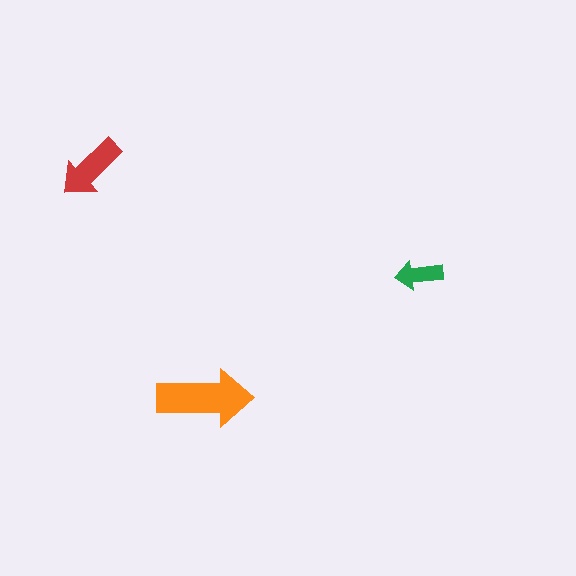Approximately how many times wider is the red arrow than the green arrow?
About 1.5 times wider.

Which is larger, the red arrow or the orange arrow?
The orange one.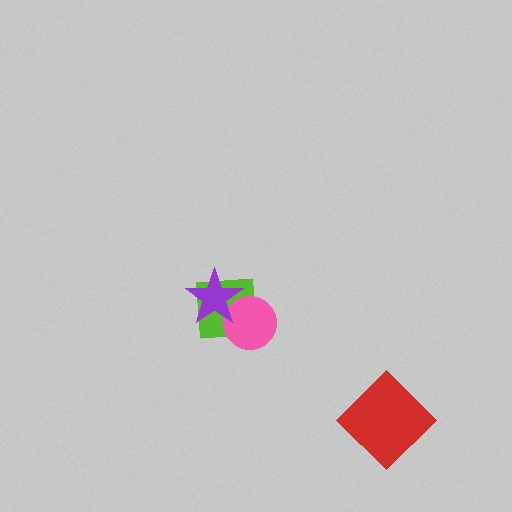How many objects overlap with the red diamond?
0 objects overlap with the red diamond.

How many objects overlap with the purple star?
2 objects overlap with the purple star.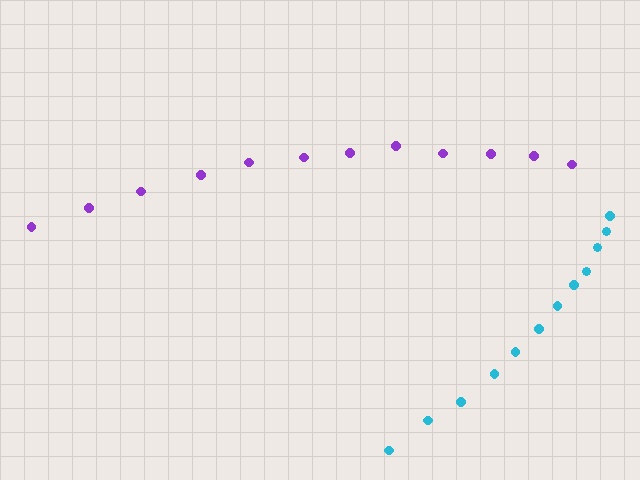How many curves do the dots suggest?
There are 2 distinct paths.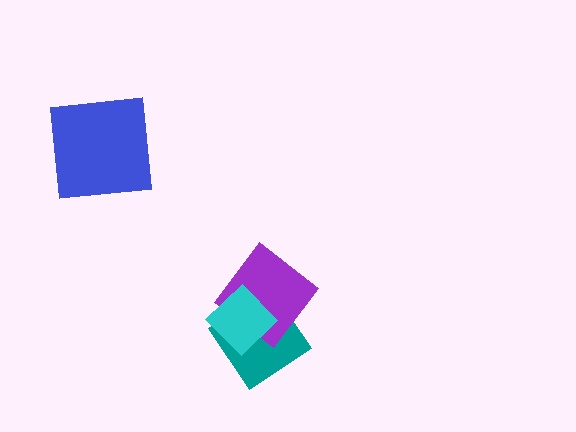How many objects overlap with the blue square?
0 objects overlap with the blue square.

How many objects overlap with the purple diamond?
2 objects overlap with the purple diamond.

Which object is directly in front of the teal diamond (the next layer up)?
The purple diamond is directly in front of the teal diamond.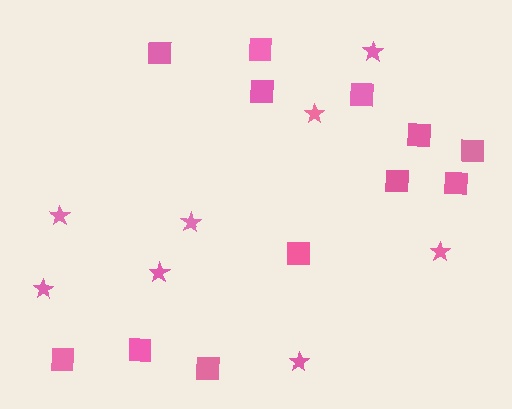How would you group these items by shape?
There are 2 groups: one group of stars (8) and one group of squares (12).